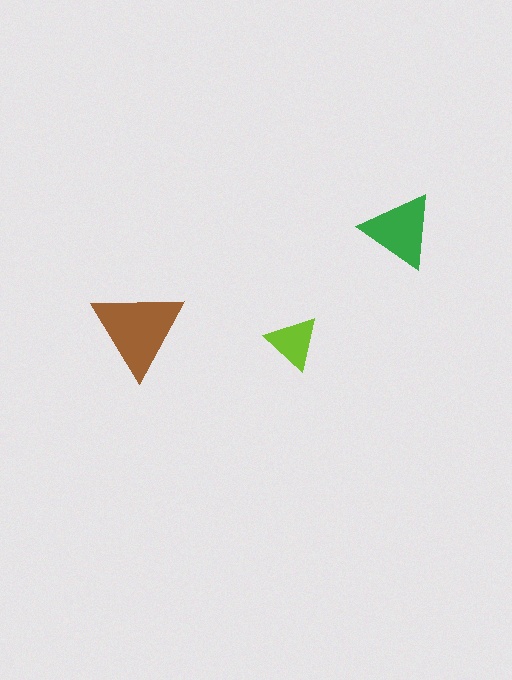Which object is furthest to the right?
The green triangle is rightmost.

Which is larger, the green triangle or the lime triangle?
The green one.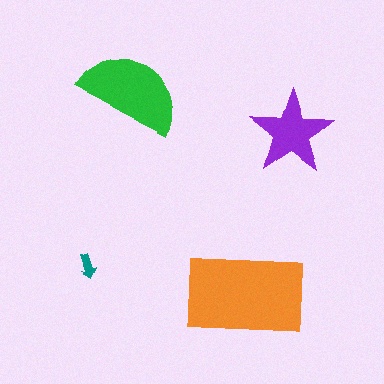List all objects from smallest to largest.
The teal arrow, the purple star, the green semicircle, the orange rectangle.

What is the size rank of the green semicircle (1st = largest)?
2nd.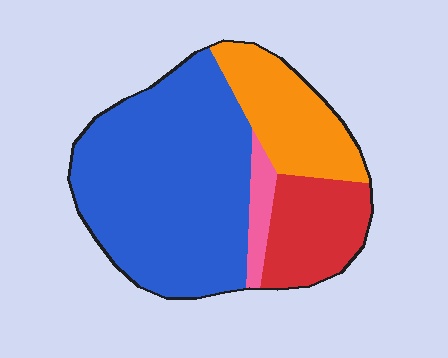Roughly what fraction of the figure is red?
Red takes up less than a quarter of the figure.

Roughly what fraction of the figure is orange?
Orange takes up about one fifth (1/5) of the figure.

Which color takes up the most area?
Blue, at roughly 60%.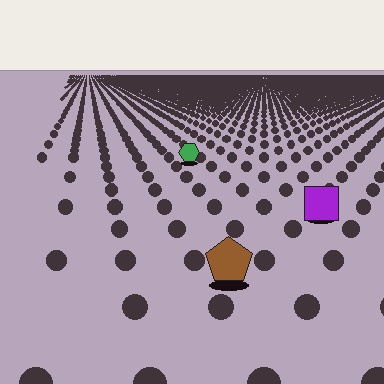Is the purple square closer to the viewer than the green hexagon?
Yes. The purple square is closer — you can tell from the texture gradient: the ground texture is coarser near it.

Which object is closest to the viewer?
The brown pentagon is closest. The texture marks near it are larger and more spread out.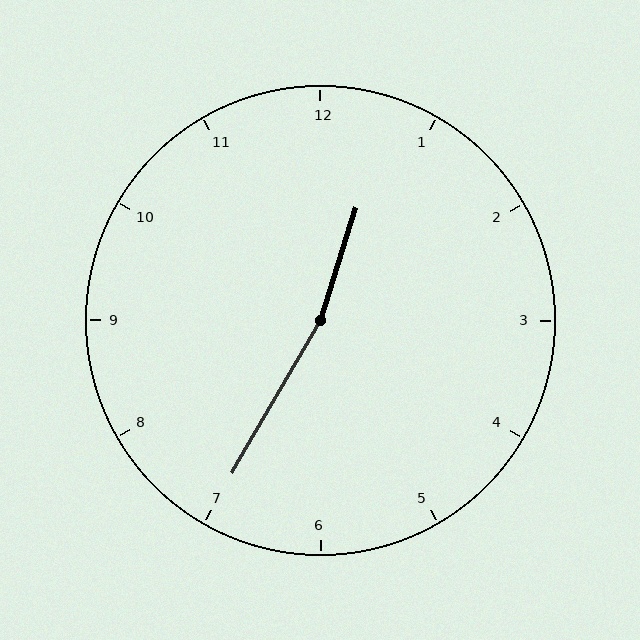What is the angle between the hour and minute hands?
Approximately 168 degrees.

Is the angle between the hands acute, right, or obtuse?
It is obtuse.